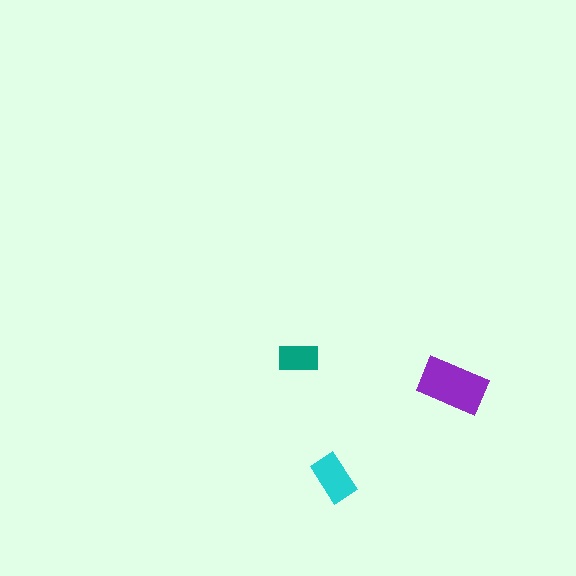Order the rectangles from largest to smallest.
the purple one, the cyan one, the teal one.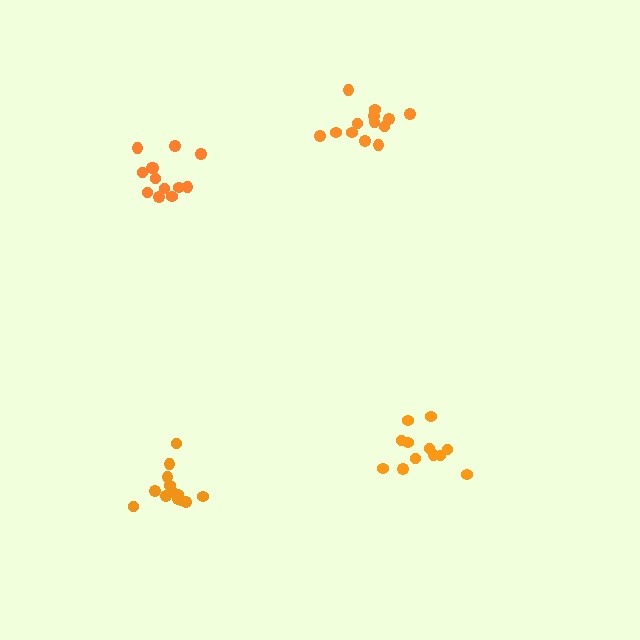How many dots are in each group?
Group 1: 13 dots, Group 2: 13 dots, Group 3: 15 dots, Group 4: 12 dots (53 total).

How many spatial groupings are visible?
There are 4 spatial groupings.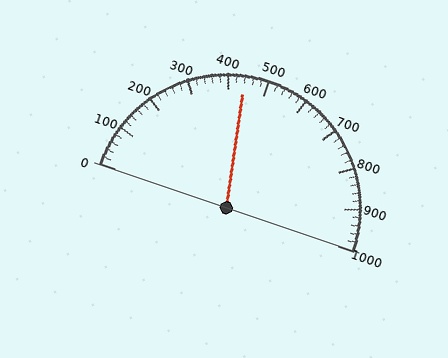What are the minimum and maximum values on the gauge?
The gauge ranges from 0 to 1000.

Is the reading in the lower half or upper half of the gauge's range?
The reading is in the lower half of the range (0 to 1000).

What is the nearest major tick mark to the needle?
The nearest major tick mark is 400.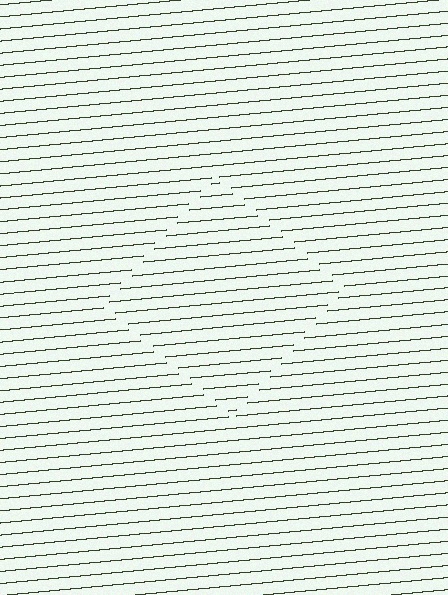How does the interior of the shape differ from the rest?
The interior of the shape contains the same grating, shifted by half a period — the contour is defined by the phase discontinuity where line-ends from the inner and outer gratings abut.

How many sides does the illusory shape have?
4 sides — the line-ends trace a square.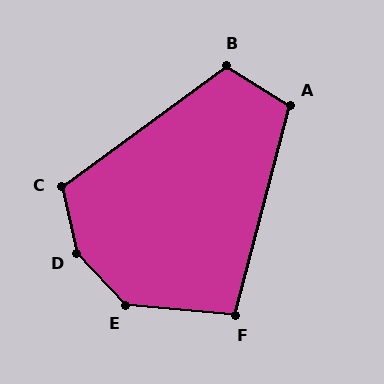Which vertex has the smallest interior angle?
F, at approximately 99 degrees.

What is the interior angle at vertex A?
Approximately 107 degrees (obtuse).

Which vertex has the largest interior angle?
D, at approximately 149 degrees.